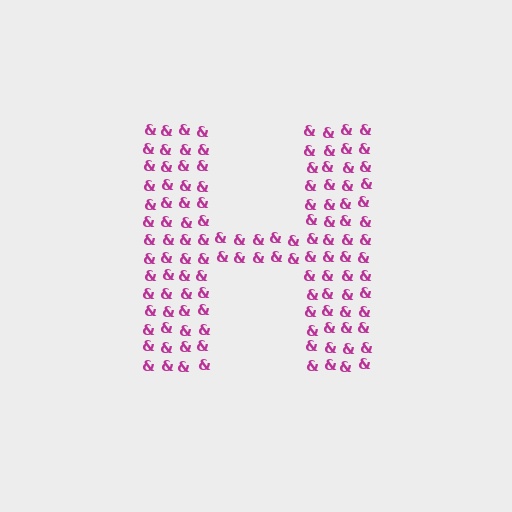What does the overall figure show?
The overall figure shows the letter H.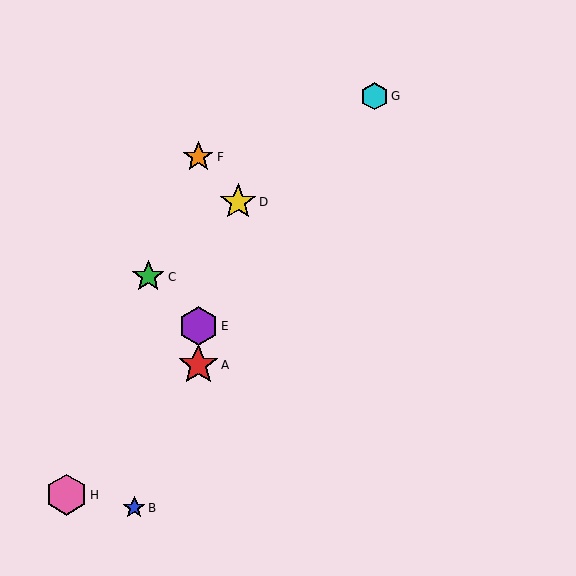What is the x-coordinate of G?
Object G is at x≈375.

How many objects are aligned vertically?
3 objects (A, E, F) are aligned vertically.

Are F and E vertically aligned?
Yes, both are at x≈198.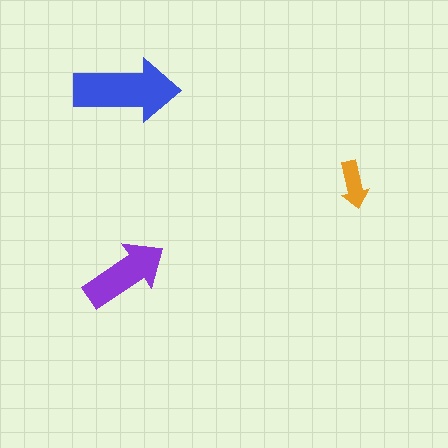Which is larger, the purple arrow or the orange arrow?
The purple one.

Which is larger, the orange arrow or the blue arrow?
The blue one.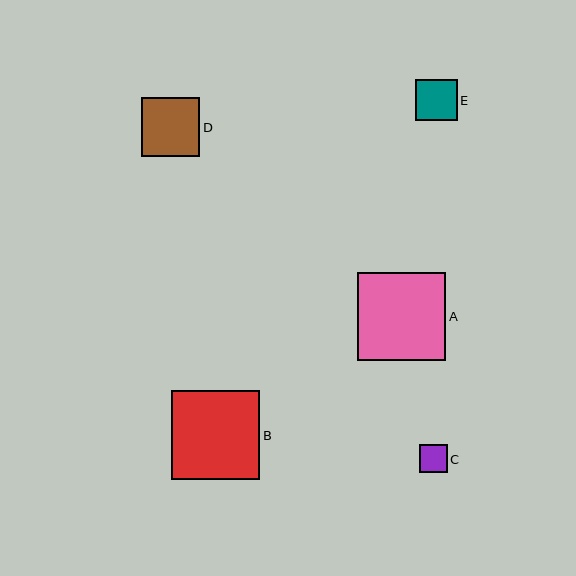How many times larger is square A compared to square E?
Square A is approximately 2.1 times the size of square E.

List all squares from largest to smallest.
From largest to smallest: B, A, D, E, C.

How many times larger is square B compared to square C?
Square B is approximately 3.1 times the size of square C.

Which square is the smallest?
Square C is the smallest with a size of approximately 28 pixels.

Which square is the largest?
Square B is the largest with a size of approximately 89 pixels.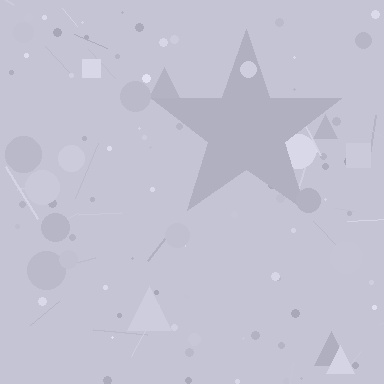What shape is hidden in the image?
A star is hidden in the image.